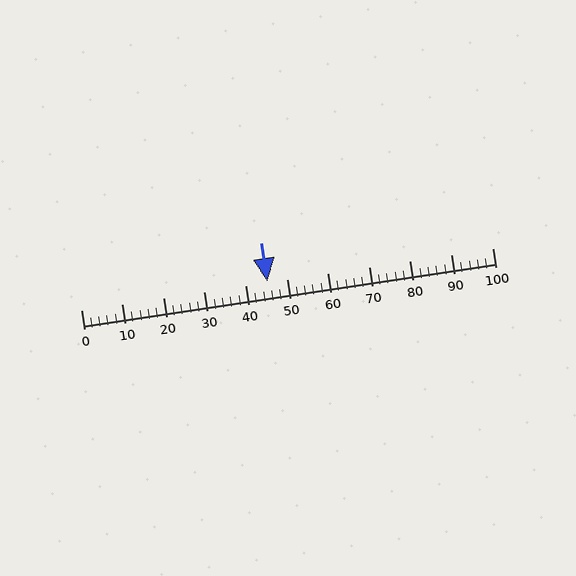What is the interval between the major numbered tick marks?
The major tick marks are spaced 10 units apart.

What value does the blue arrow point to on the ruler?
The blue arrow points to approximately 45.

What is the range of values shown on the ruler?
The ruler shows values from 0 to 100.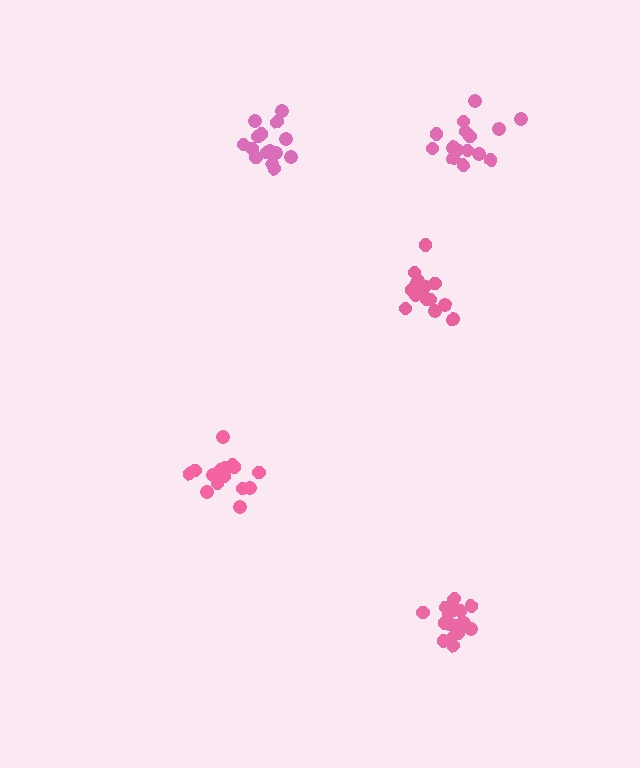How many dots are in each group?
Group 1: 15 dots, Group 2: 15 dots, Group 3: 16 dots, Group 4: 17 dots, Group 5: 15 dots (78 total).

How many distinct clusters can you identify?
There are 5 distinct clusters.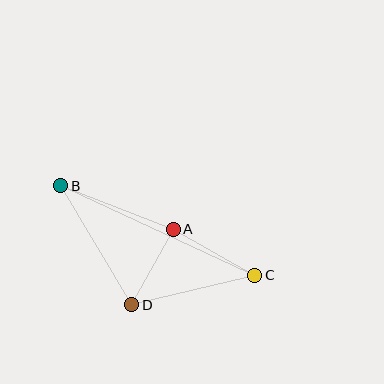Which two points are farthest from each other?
Points B and C are farthest from each other.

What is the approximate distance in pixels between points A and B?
The distance between A and B is approximately 120 pixels.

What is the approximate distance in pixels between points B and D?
The distance between B and D is approximately 138 pixels.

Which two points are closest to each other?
Points A and D are closest to each other.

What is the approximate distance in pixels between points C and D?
The distance between C and D is approximately 127 pixels.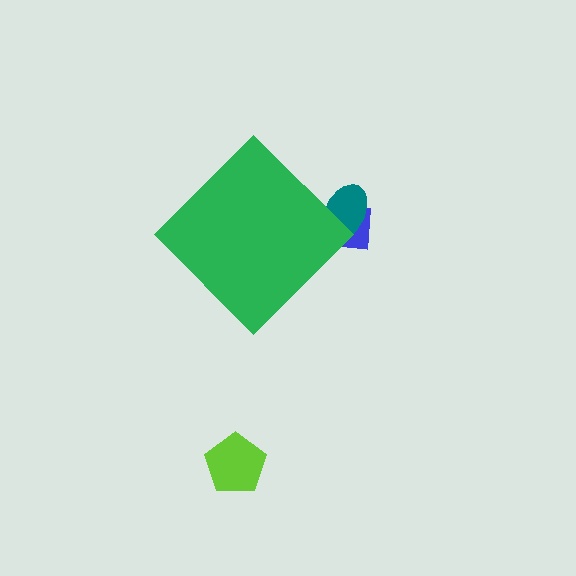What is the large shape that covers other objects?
A green diamond.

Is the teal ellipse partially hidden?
Yes, the teal ellipse is partially hidden behind the green diamond.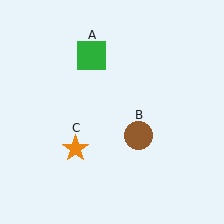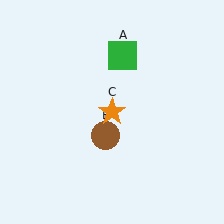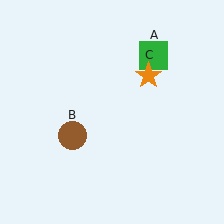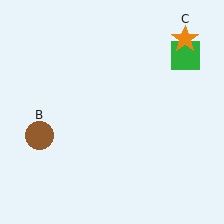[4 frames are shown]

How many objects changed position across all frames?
3 objects changed position: green square (object A), brown circle (object B), orange star (object C).